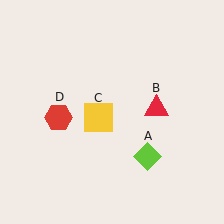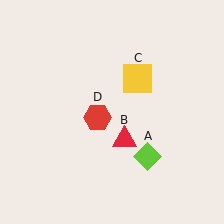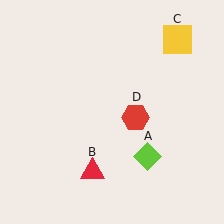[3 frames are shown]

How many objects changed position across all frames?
3 objects changed position: red triangle (object B), yellow square (object C), red hexagon (object D).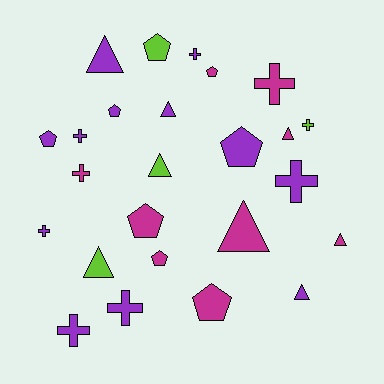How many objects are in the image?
There are 25 objects.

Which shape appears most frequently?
Cross, with 9 objects.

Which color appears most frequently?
Purple, with 12 objects.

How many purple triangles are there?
There are 3 purple triangles.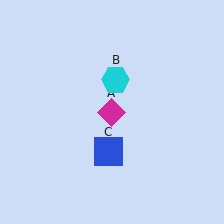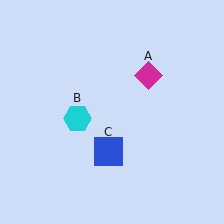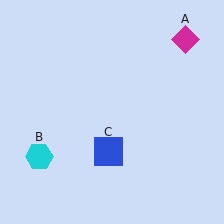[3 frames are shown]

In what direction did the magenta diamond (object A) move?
The magenta diamond (object A) moved up and to the right.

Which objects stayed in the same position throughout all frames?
Blue square (object C) remained stationary.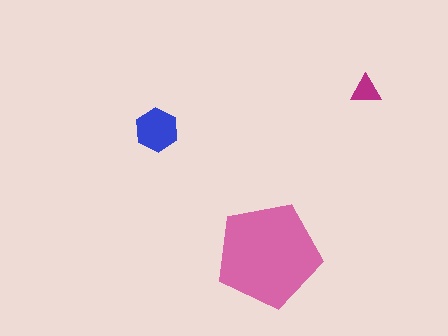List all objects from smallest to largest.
The magenta triangle, the blue hexagon, the pink pentagon.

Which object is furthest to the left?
The blue hexagon is leftmost.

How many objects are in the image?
There are 3 objects in the image.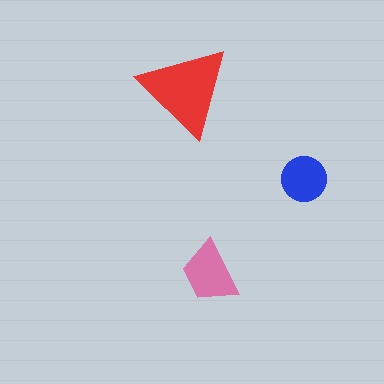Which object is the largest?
The red triangle.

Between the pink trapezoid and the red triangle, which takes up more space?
The red triangle.